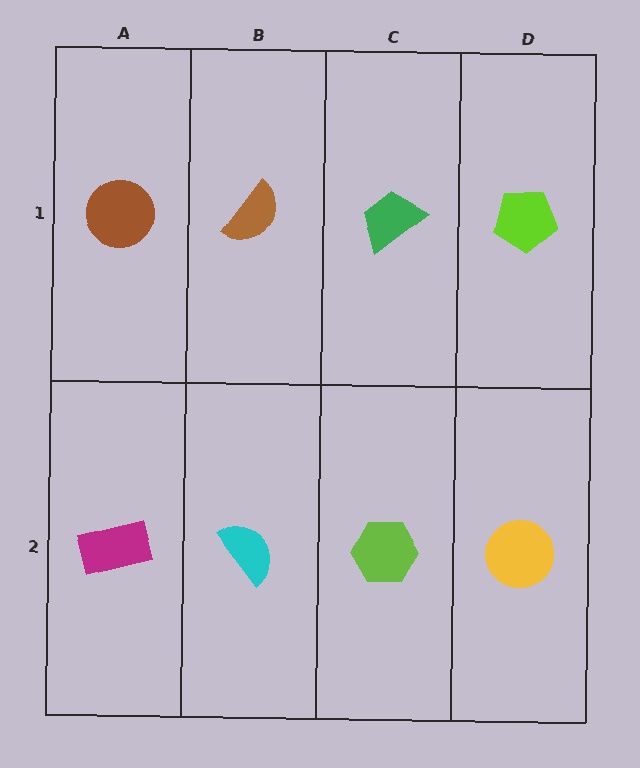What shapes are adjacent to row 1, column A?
A magenta rectangle (row 2, column A), a brown semicircle (row 1, column B).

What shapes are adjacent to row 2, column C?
A green trapezoid (row 1, column C), a cyan semicircle (row 2, column B), a yellow circle (row 2, column D).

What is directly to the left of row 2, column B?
A magenta rectangle.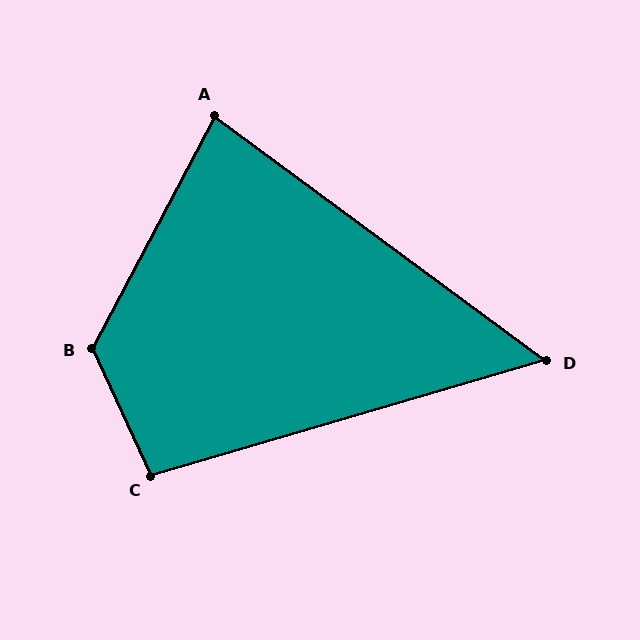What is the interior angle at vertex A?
Approximately 81 degrees (acute).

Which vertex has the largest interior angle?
B, at approximately 127 degrees.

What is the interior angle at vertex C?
Approximately 99 degrees (obtuse).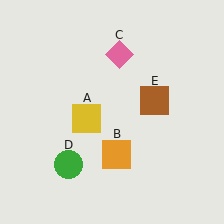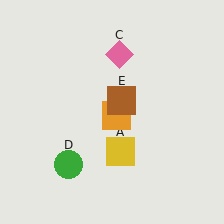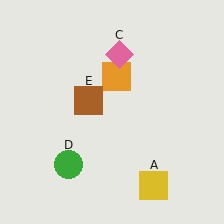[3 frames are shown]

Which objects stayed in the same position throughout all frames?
Pink diamond (object C) and green circle (object D) remained stationary.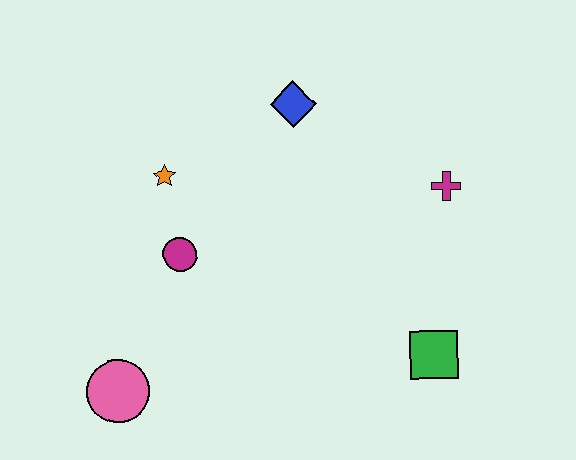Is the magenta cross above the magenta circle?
Yes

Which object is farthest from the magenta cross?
The pink circle is farthest from the magenta cross.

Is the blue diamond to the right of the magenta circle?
Yes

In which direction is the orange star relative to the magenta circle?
The orange star is above the magenta circle.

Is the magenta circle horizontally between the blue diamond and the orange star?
Yes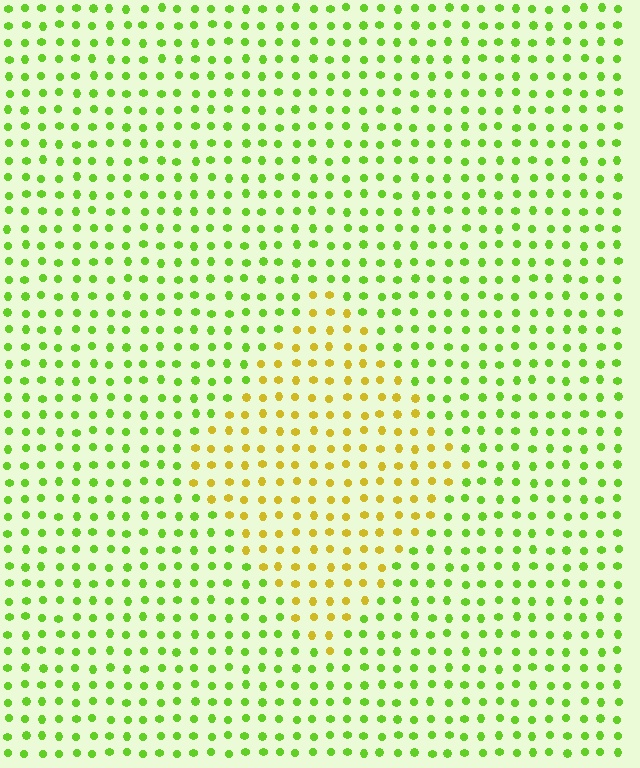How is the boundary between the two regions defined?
The boundary is defined purely by a slight shift in hue (about 47 degrees). Spacing, size, and orientation are identical on both sides.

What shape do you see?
I see a diamond.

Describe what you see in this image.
The image is filled with small lime elements in a uniform arrangement. A diamond-shaped region is visible where the elements are tinted to a slightly different hue, forming a subtle color boundary.